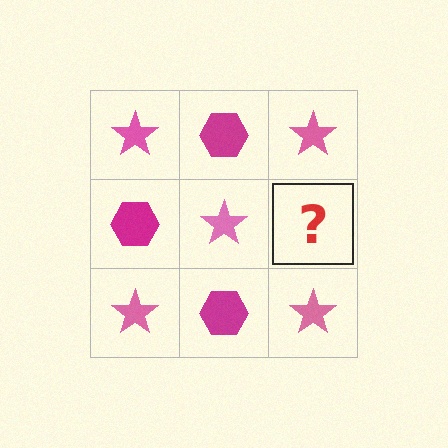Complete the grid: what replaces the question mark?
The question mark should be replaced with a magenta hexagon.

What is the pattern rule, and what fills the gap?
The rule is that it alternates pink star and magenta hexagon in a checkerboard pattern. The gap should be filled with a magenta hexagon.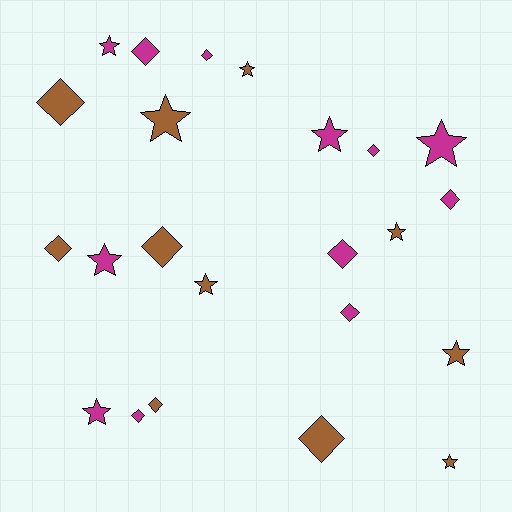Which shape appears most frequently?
Diamond, with 12 objects.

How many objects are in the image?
There are 23 objects.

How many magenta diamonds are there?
There are 7 magenta diamonds.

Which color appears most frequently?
Magenta, with 12 objects.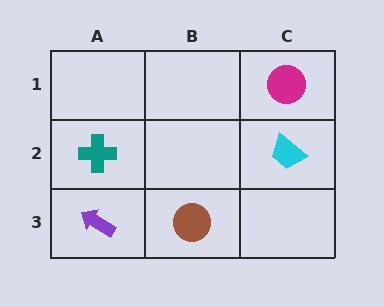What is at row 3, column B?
A brown circle.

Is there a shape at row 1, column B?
No, that cell is empty.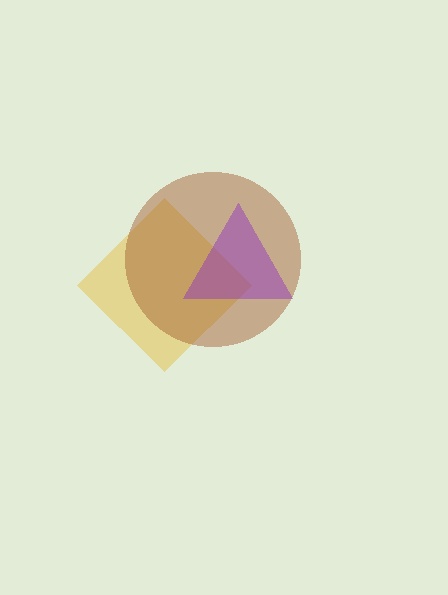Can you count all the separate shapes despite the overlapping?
Yes, there are 3 separate shapes.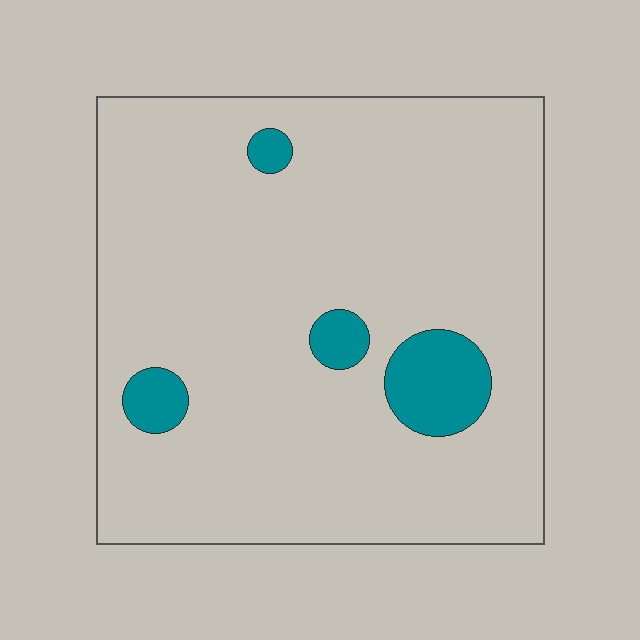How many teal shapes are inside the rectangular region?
4.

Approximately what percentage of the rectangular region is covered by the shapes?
Approximately 10%.